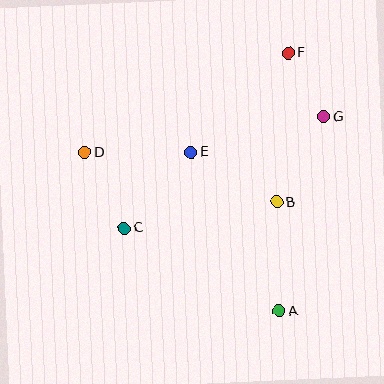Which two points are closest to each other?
Points F and G are closest to each other.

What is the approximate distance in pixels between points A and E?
The distance between A and E is approximately 182 pixels.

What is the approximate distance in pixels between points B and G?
The distance between B and G is approximately 97 pixels.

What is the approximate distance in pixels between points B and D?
The distance between B and D is approximately 198 pixels.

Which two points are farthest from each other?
Points A and F are farthest from each other.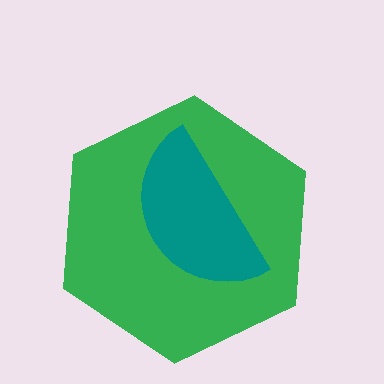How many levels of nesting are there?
2.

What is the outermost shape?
The green hexagon.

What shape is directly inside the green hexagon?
The teal semicircle.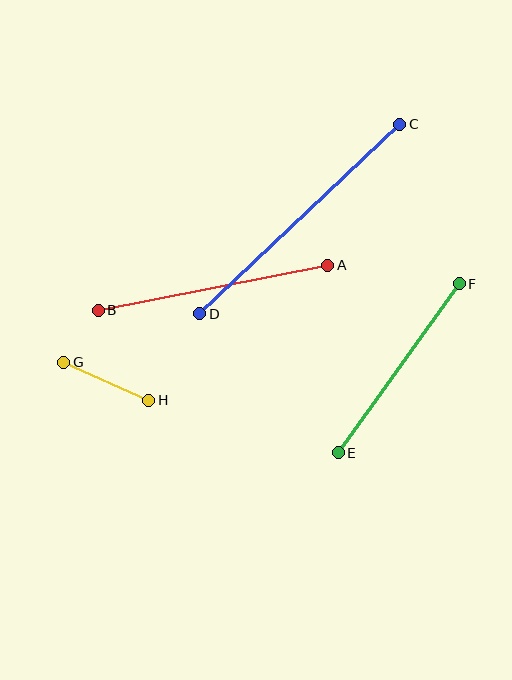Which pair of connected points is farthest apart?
Points C and D are farthest apart.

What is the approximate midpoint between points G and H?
The midpoint is at approximately (106, 381) pixels.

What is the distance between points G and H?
The distance is approximately 93 pixels.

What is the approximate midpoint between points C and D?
The midpoint is at approximately (300, 219) pixels.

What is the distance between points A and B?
The distance is approximately 234 pixels.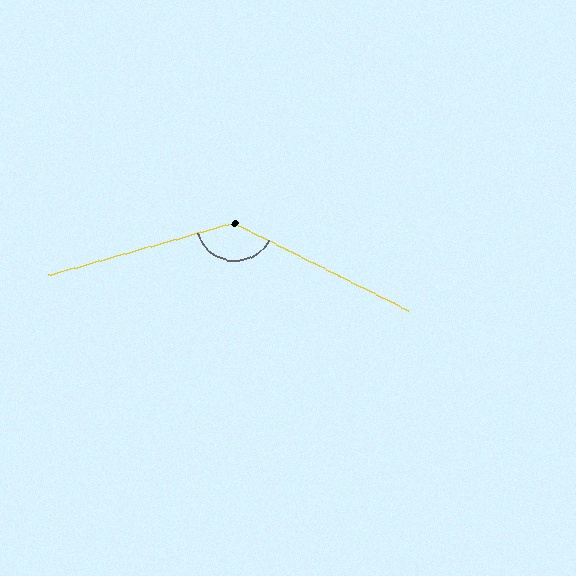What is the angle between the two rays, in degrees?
Approximately 137 degrees.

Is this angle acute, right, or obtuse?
It is obtuse.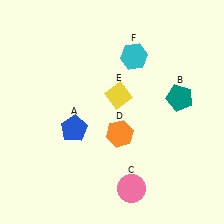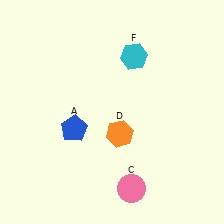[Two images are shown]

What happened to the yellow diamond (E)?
The yellow diamond (E) was removed in Image 2. It was in the top-right area of Image 1.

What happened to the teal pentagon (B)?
The teal pentagon (B) was removed in Image 2. It was in the top-right area of Image 1.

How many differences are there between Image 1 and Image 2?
There are 2 differences between the two images.